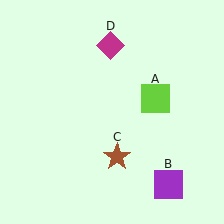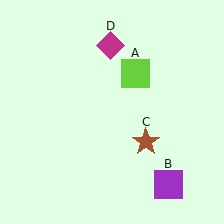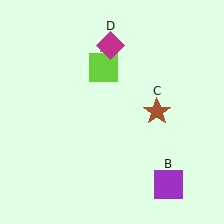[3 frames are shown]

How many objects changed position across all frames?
2 objects changed position: lime square (object A), brown star (object C).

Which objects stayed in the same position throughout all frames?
Purple square (object B) and magenta diamond (object D) remained stationary.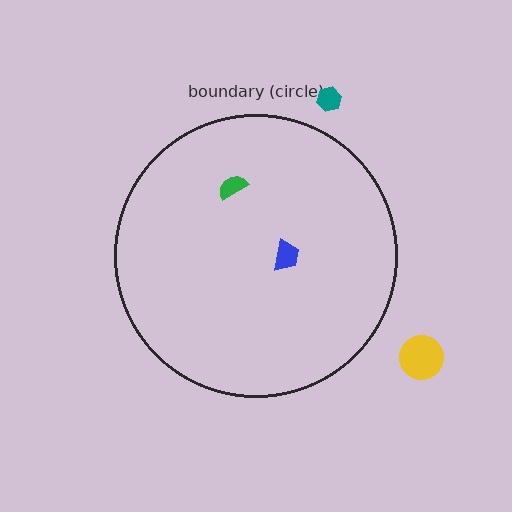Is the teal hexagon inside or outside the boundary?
Outside.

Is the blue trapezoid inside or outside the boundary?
Inside.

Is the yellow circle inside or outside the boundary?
Outside.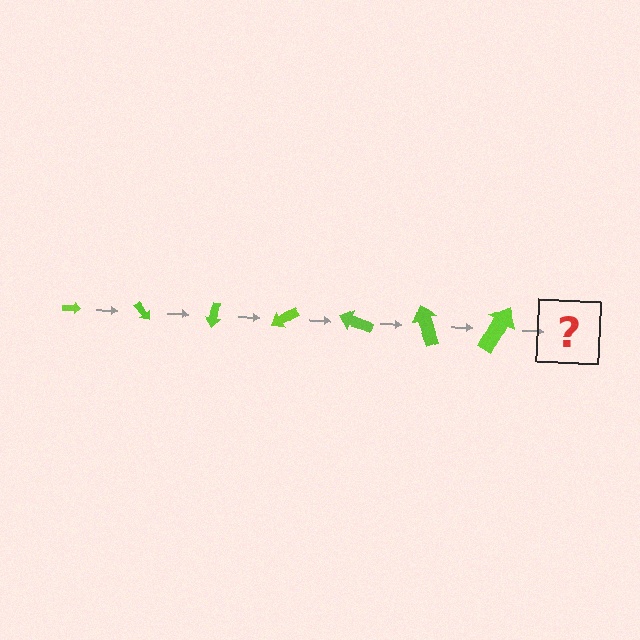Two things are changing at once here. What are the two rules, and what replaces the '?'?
The two rules are that the arrow grows larger each step and it rotates 50 degrees each step. The '?' should be an arrow, larger than the previous one and rotated 350 degrees from the start.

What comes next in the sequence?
The next element should be an arrow, larger than the previous one and rotated 350 degrees from the start.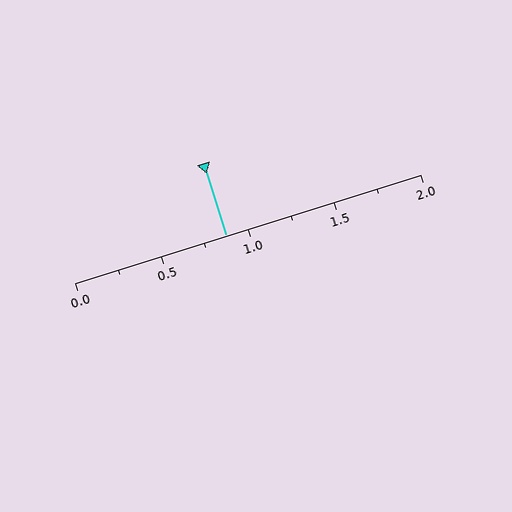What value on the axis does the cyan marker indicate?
The marker indicates approximately 0.88.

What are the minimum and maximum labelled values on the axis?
The axis runs from 0.0 to 2.0.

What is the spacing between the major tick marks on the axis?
The major ticks are spaced 0.5 apart.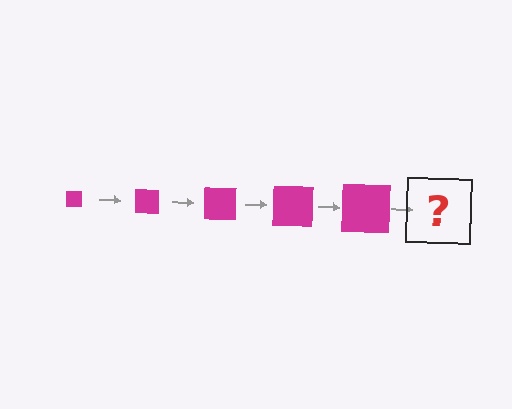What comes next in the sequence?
The next element should be a magenta square, larger than the previous one.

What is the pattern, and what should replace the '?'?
The pattern is that the square gets progressively larger each step. The '?' should be a magenta square, larger than the previous one.